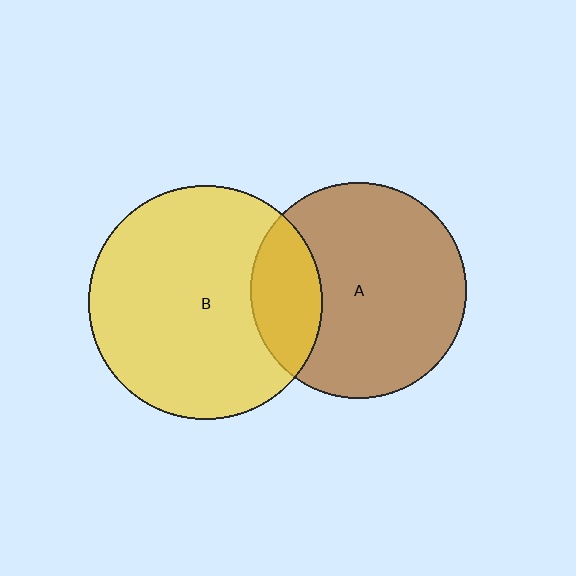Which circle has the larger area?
Circle B (yellow).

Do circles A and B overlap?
Yes.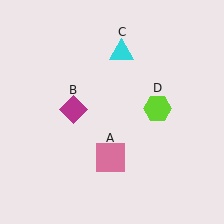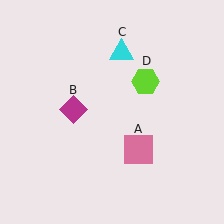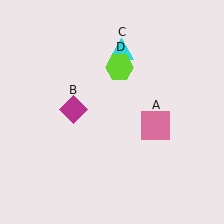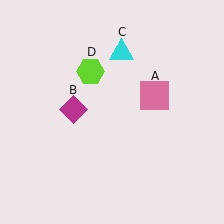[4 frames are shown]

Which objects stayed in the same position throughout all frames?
Magenta diamond (object B) and cyan triangle (object C) remained stationary.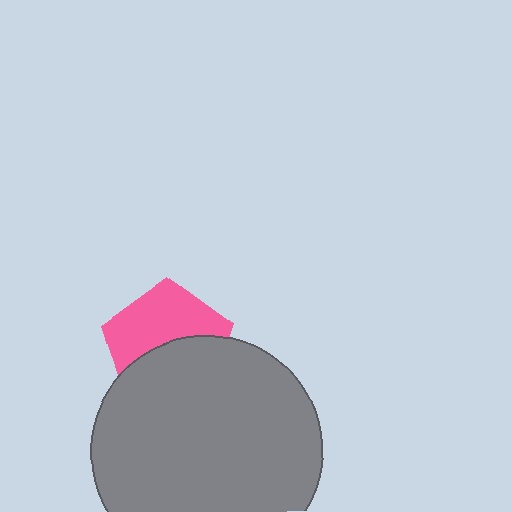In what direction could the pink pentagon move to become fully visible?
The pink pentagon could move up. That would shift it out from behind the gray circle entirely.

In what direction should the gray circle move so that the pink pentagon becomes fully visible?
The gray circle should move down. That is the shortest direction to clear the overlap and leave the pink pentagon fully visible.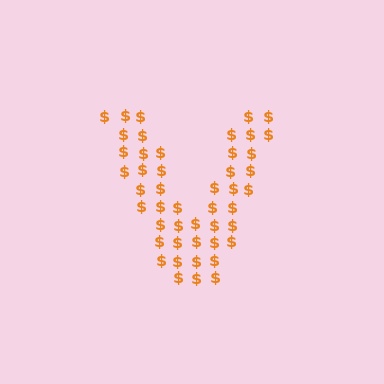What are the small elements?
The small elements are dollar signs.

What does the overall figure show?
The overall figure shows the letter V.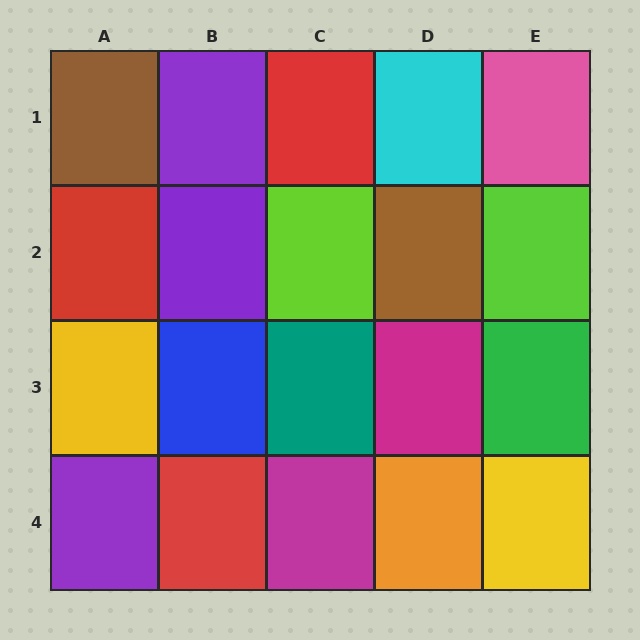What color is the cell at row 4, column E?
Yellow.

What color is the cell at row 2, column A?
Red.